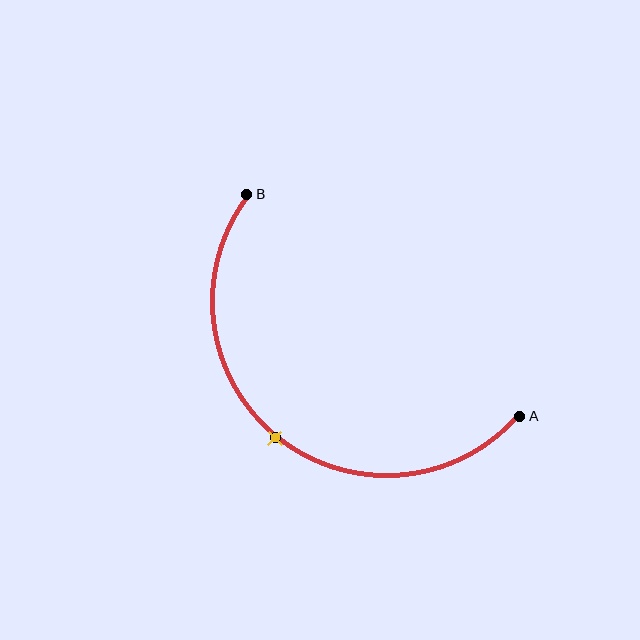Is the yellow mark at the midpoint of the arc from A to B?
Yes. The yellow mark lies on the arc at equal arc-length from both A and B — it is the arc midpoint.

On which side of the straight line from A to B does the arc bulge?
The arc bulges below and to the left of the straight line connecting A and B.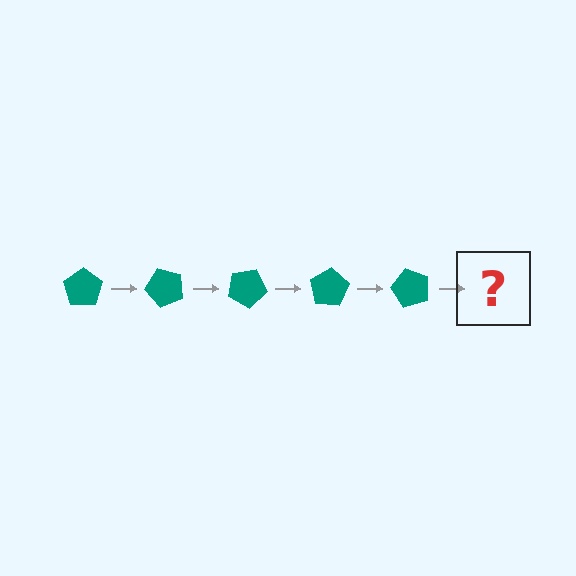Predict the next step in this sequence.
The next step is a teal pentagon rotated 250 degrees.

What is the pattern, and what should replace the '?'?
The pattern is that the pentagon rotates 50 degrees each step. The '?' should be a teal pentagon rotated 250 degrees.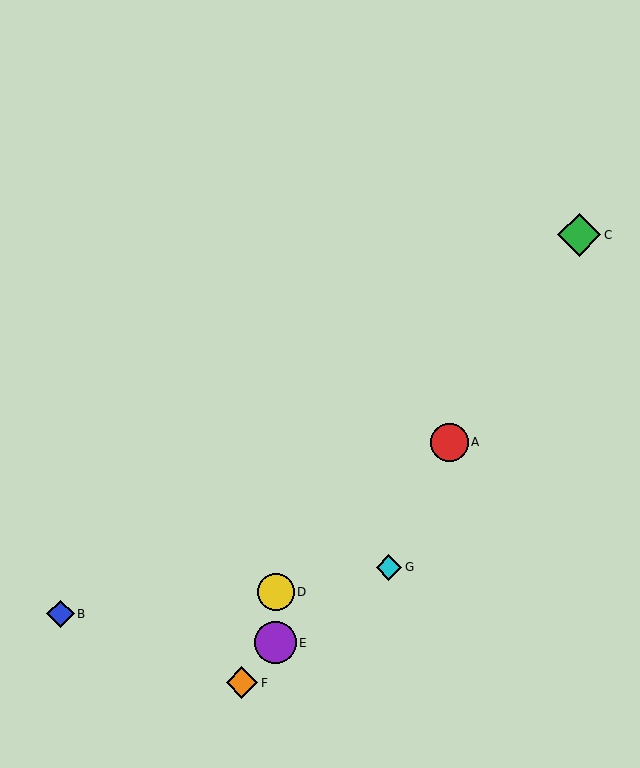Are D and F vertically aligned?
No, D is at x≈276 and F is at x≈242.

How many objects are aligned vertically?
2 objects (D, E) are aligned vertically.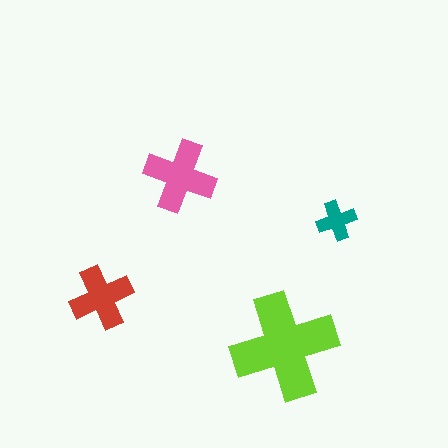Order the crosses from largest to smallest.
the lime one, the pink one, the red one, the teal one.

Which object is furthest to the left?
The red cross is leftmost.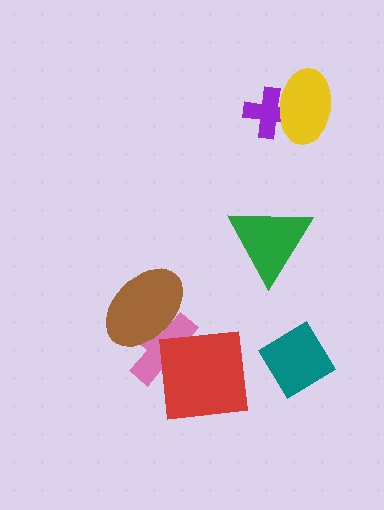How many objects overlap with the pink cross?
2 objects overlap with the pink cross.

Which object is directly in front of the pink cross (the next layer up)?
The red square is directly in front of the pink cross.